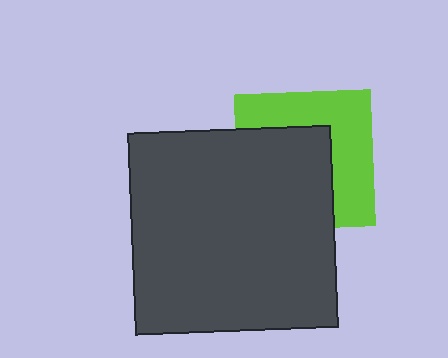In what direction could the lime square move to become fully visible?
The lime square could move toward the upper-right. That would shift it out from behind the dark gray square entirely.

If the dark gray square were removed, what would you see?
You would see the complete lime square.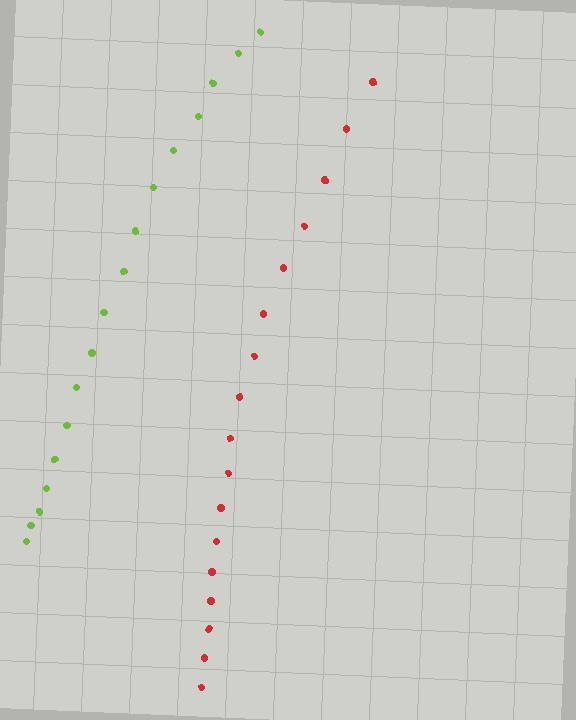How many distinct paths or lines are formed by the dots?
There are 2 distinct paths.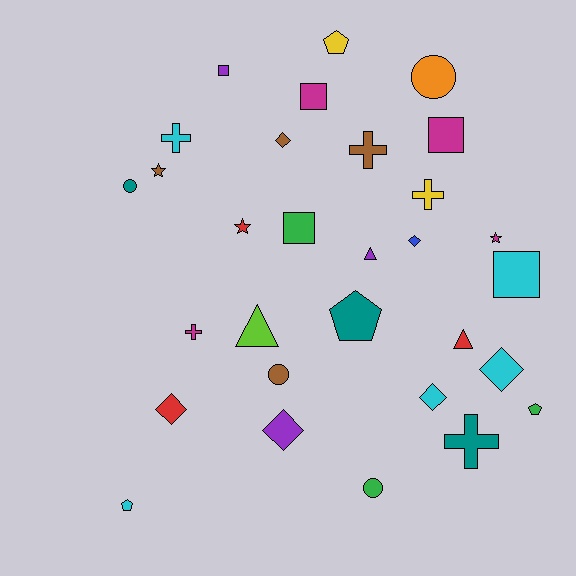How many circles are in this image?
There are 4 circles.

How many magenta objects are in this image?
There are 4 magenta objects.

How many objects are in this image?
There are 30 objects.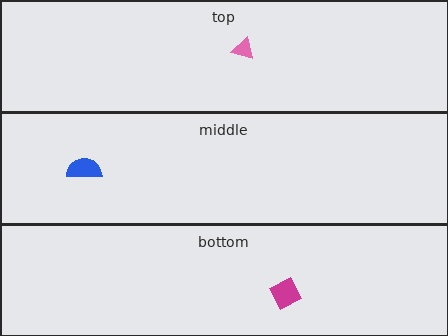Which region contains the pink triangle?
The top region.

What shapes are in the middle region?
The blue semicircle.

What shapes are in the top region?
The pink triangle.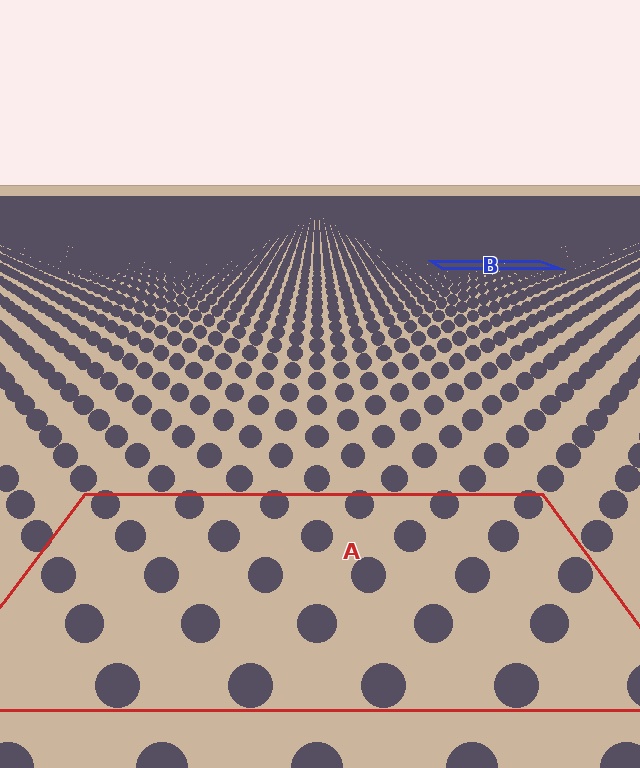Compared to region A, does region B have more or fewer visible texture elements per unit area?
Region B has more texture elements per unit area — they are packed more densely because it is farther away.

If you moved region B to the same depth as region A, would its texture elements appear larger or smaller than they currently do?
They would appear larger. At a closer depth, the same texture elements are projected at a bigger on-screen size.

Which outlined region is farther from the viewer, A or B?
Region B is farther from the viewer — the texture elements inside it appear smaller and more densely packed.